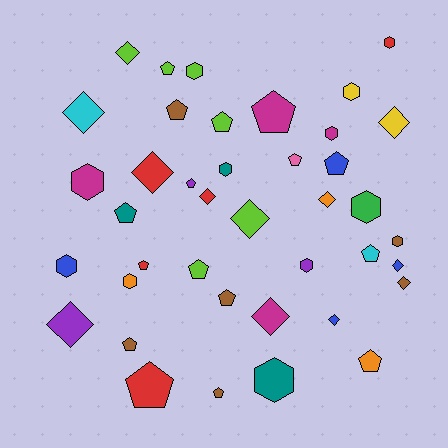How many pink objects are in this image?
There is 1 pink object.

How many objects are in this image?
There are 40 objects.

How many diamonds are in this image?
There are 12 diamonds.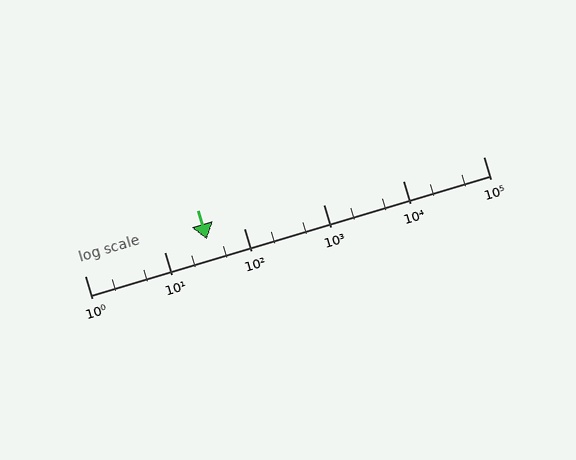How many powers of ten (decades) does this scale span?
The scale spans 5 decades, from 1 to 100000.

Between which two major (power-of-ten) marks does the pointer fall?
The pointer is between 10 and 100.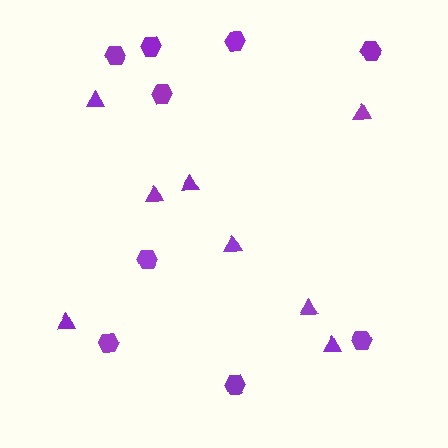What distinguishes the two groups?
There are 2 groups: one group of triangles (8) and one group of hexagons (9).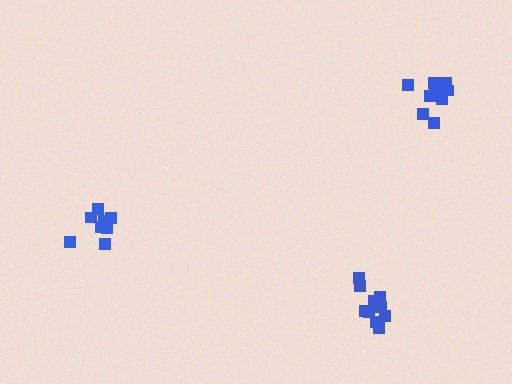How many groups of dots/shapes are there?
There are 3 groups.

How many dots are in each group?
Group 1: 8 dots, Group 2: 10 dots, Group 3: 10 dots (28 total).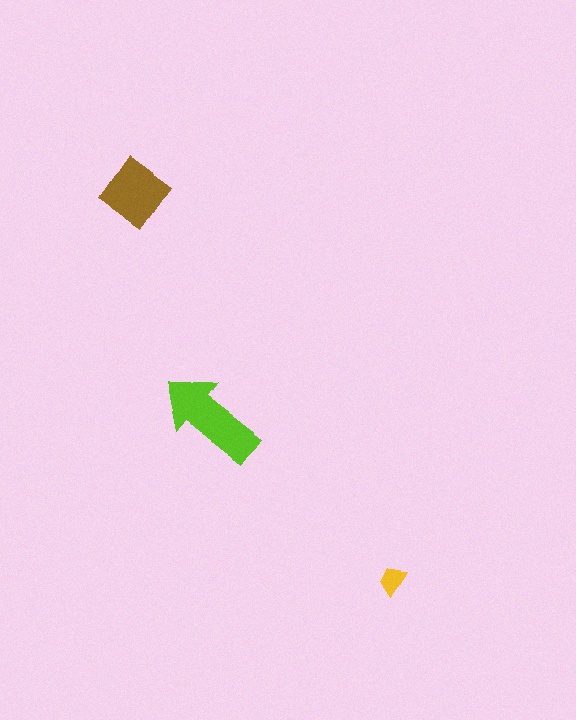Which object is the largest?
The lime arrow.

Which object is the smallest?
The yellow trapezoid.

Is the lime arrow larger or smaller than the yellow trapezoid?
Larger.